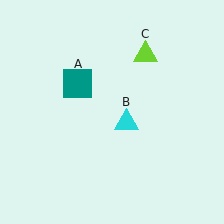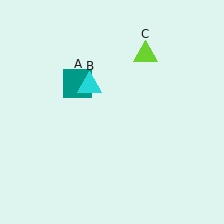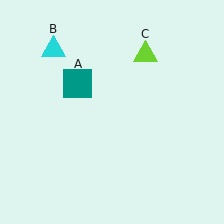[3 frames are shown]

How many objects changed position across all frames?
1 object changed position: cyan triangle (object B).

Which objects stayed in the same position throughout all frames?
Teal square (object A) and lime triangle (object C) remained stationary.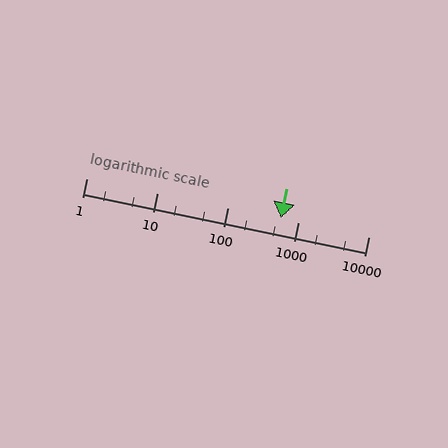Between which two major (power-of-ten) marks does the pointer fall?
The pointer is between 100 and 1000.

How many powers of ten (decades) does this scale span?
The scale spans 4 decades, from 1 to 10000.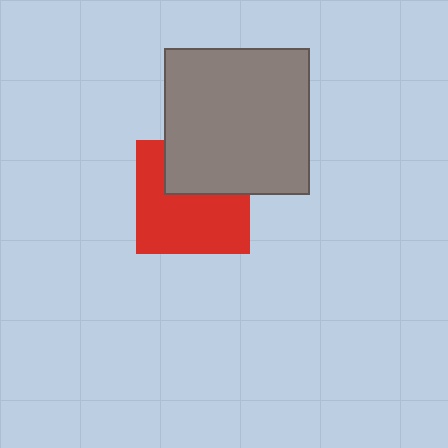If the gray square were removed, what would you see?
You would see the complete red square.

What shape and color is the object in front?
The object in front is a gray square.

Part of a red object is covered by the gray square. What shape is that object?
It is a square.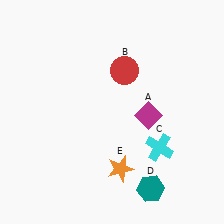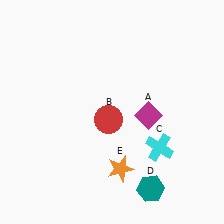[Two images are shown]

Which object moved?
The red circle (B) moved down.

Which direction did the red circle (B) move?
The red circle (B) moved down.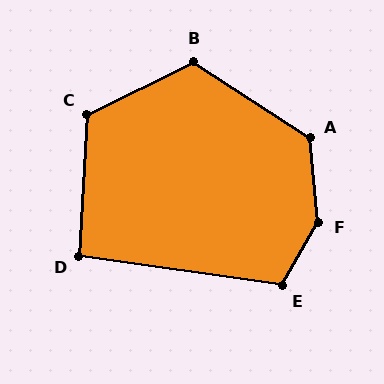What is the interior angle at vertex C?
Approximately 120 degrees (obtuse).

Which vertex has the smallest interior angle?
D, at approximately 95 degrees.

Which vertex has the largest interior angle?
F, at approximately 145 degrees.